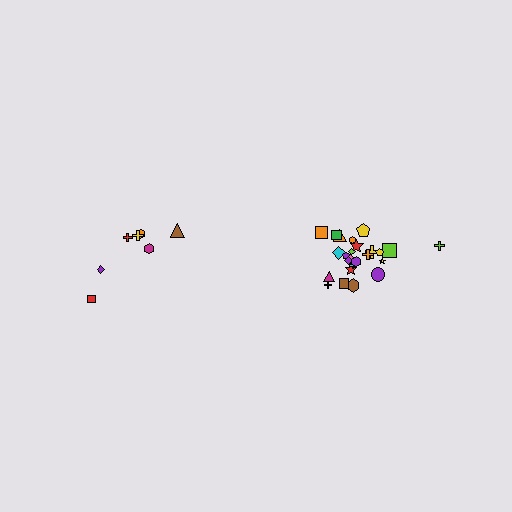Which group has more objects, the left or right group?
The right group.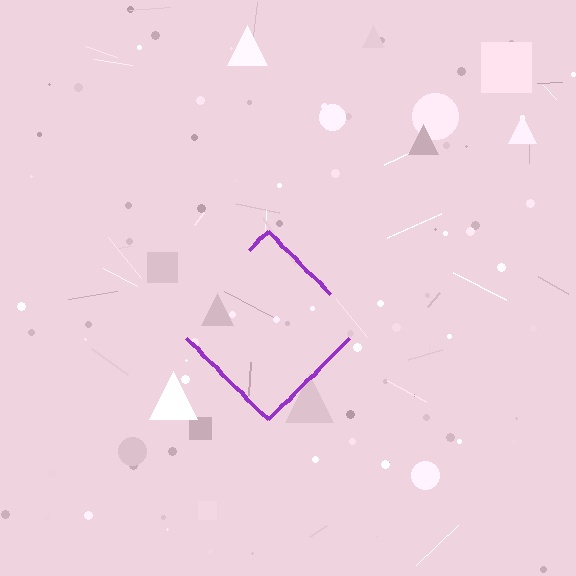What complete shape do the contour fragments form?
The contour fragments form a diamond.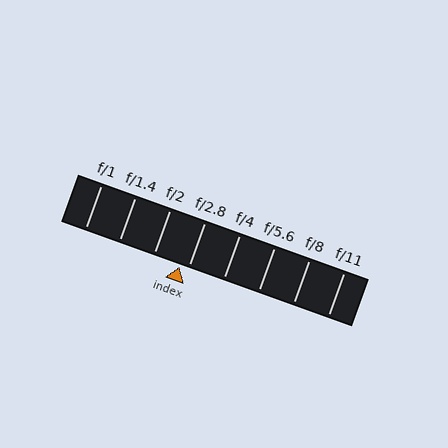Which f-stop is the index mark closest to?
The index mark is closest to f/2.8.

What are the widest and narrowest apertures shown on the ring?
The widest aperture shown is f/1 and the narrowest is f/11.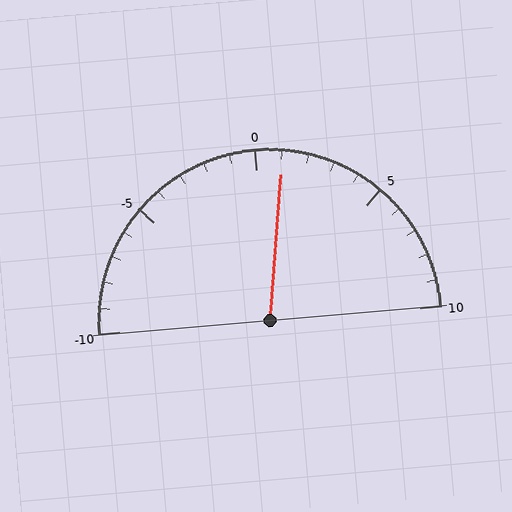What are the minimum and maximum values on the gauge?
The gauge ranges from -10 to 10.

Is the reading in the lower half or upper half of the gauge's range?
The reading is in the upper half of the range (-10 to 10).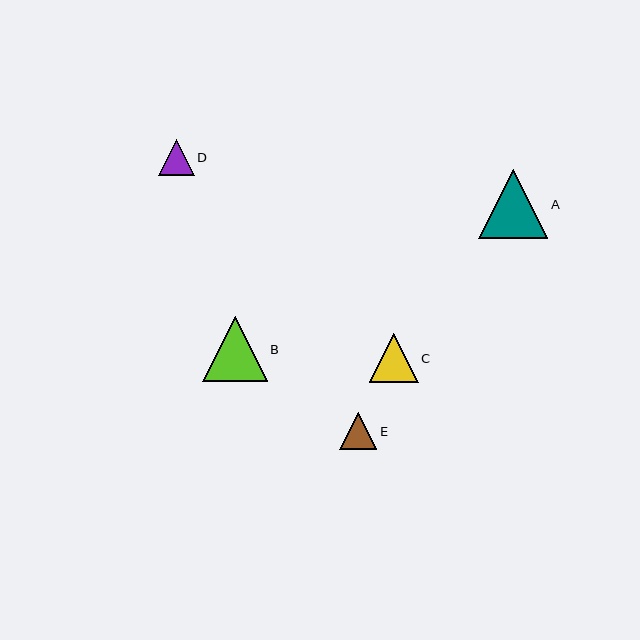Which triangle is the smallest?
Triangle D is the smallest with a size of approximately 36 pixels.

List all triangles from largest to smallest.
From largest to smallest: A, B, C, E, D.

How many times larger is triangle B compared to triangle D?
Triangle B is approximately 1.8 times the size of triangle D.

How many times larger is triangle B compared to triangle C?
Triangle B is approximately 1.3 times the size of triangle C.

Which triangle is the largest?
Triangle A is the largest with a size of approximately 69 pixels.